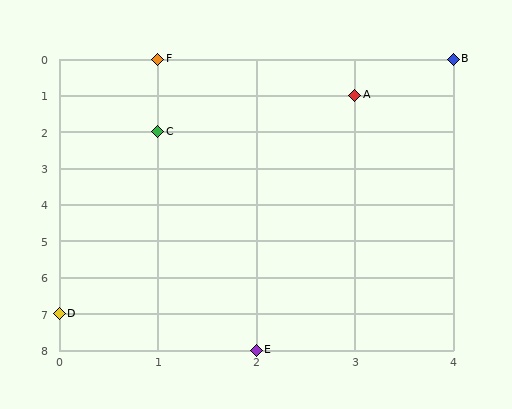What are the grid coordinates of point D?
Point D is at grid coordinates (0, 7).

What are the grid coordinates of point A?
Point A is at grid coordinates (3, 1).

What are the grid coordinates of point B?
Point B is at grid coordinates (4, 0).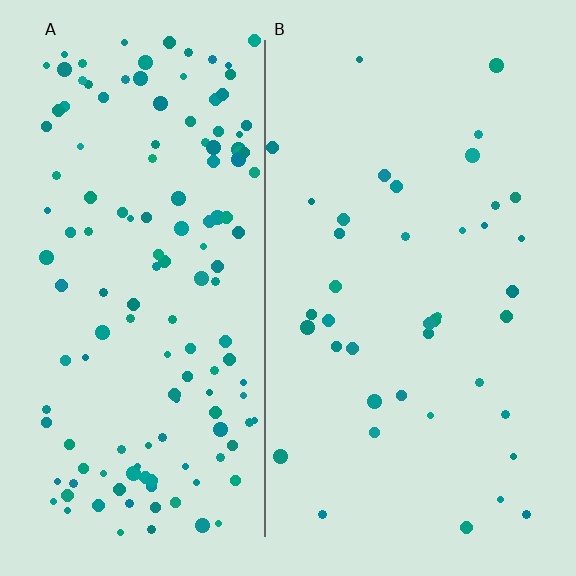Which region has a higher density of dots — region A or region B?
A (the left).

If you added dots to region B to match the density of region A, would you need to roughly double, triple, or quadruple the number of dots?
Approximately quadruple.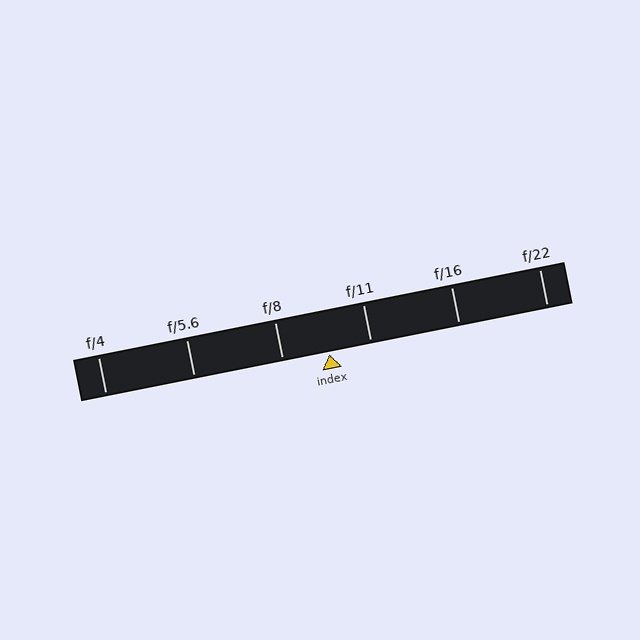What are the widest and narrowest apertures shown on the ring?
The widest aperture shown is f/4 and the narrowest is f/22.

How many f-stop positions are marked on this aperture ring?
There are 6 f-stop positions marked.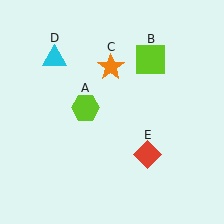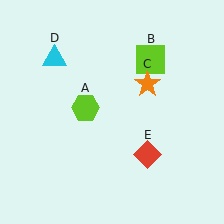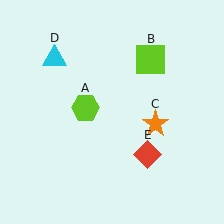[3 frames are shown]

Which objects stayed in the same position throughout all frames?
Lime hexagon (object A) and lime square (object B) and cyan triangle (object D) and red diamond (object E) remained stationary.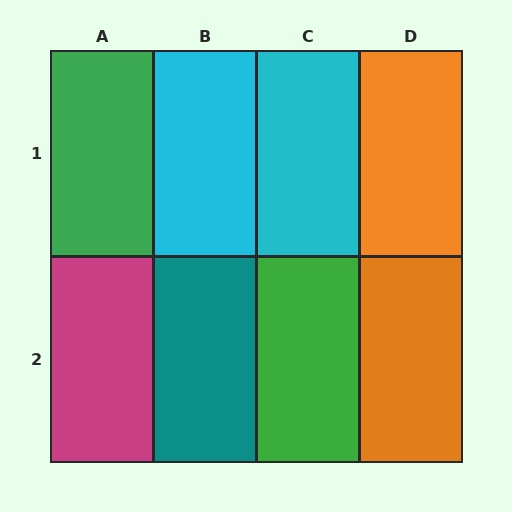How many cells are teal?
1 cell is teal.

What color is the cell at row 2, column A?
Magenta.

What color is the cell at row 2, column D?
Orange.